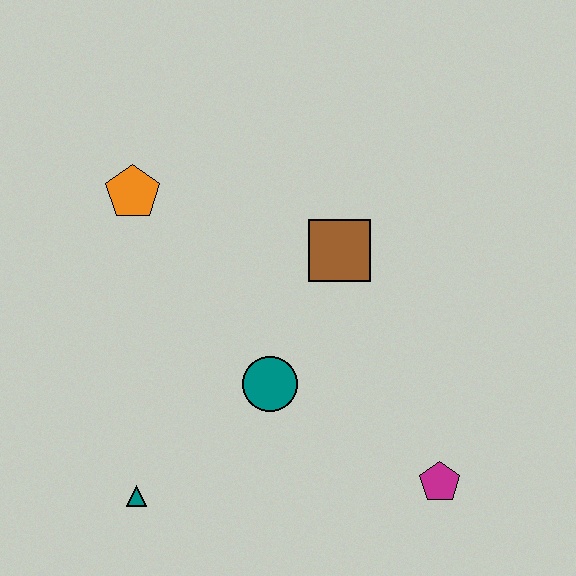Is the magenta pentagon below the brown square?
Yes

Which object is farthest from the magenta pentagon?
The orange pentagon is farthest from the magenta pentagon.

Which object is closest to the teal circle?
The brown square is closest to the teal circle.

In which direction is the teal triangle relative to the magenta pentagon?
The teal triangle is to the left of the magenta pentagon.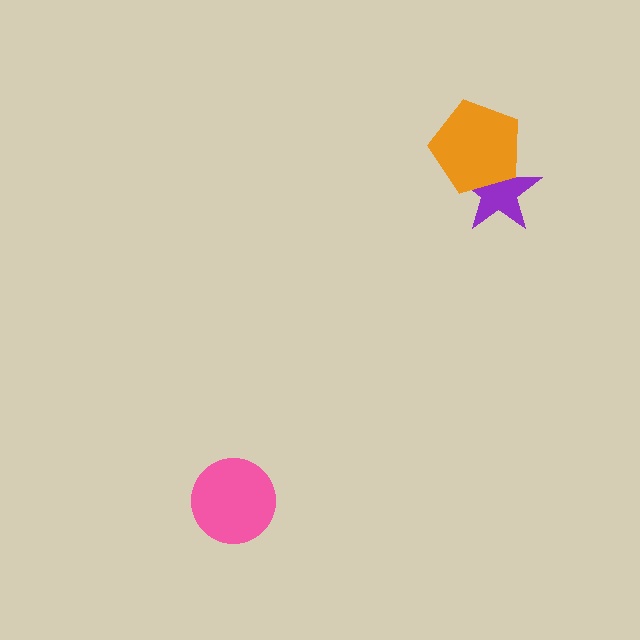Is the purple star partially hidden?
Yes, it is partially covered by another shape.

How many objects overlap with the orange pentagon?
1 object overlaps with the orange pentagon.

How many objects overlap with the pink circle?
0 objects overlap with the pink circle.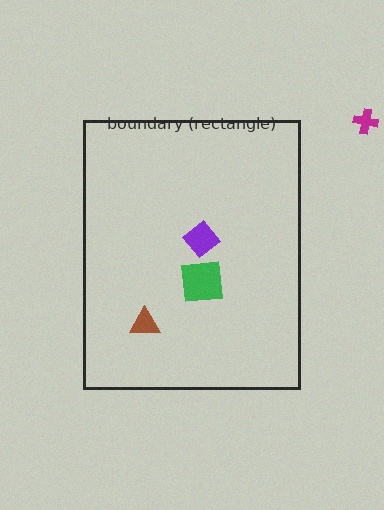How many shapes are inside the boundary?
3 inside, 1 outside.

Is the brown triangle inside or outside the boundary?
Inside.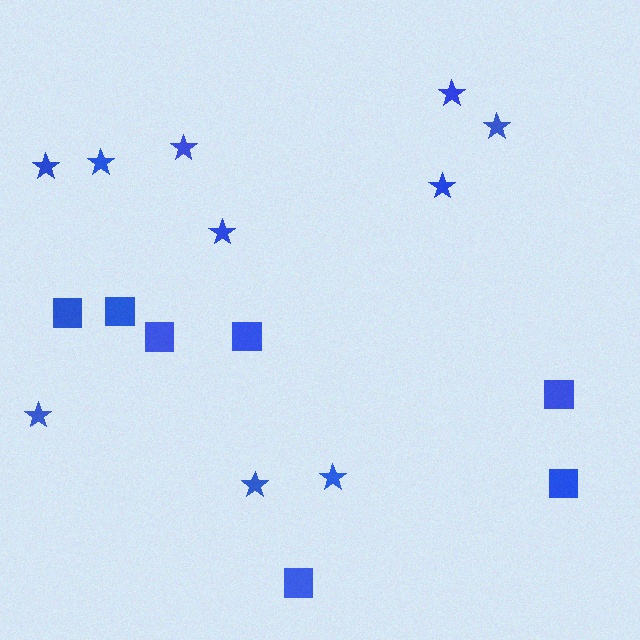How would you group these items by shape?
There are 2 groups: one group of stars (10) and one group of squares (7).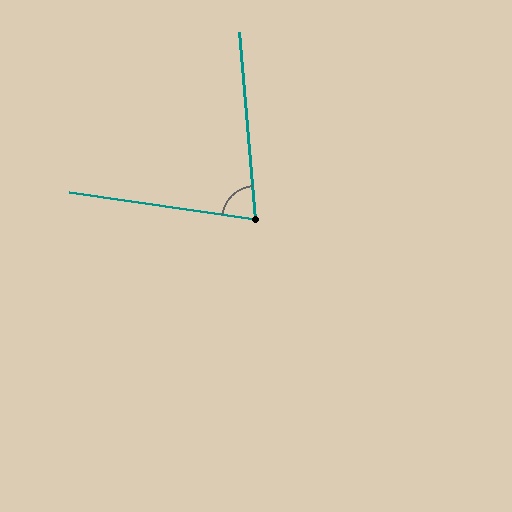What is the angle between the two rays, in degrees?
Approximately 77 degrees.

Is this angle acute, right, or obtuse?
It is acute.